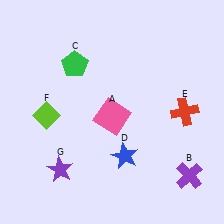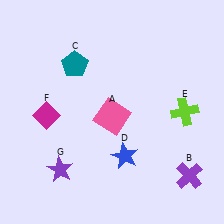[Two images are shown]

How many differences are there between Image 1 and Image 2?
There are 3 differences between the two images.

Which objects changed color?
C changed from green to teal. E changed from red to lime. F changed from lime to magenta.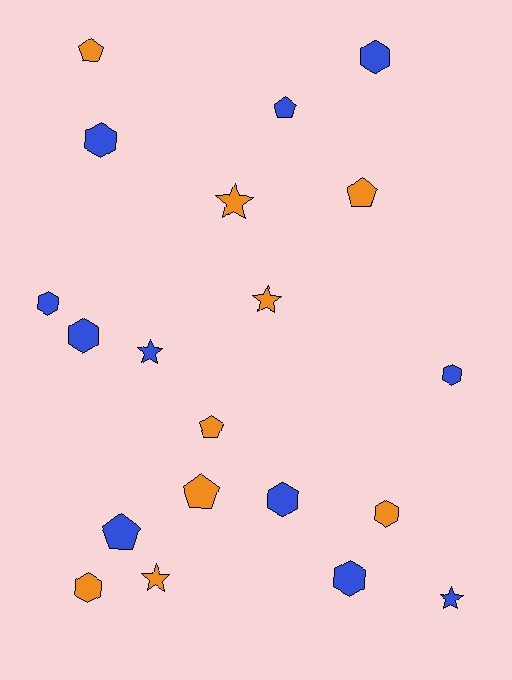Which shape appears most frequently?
Hexagon, with 9 objects.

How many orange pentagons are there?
There are 4 orange pentagons.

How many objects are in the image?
There are 20 objects.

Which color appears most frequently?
Blue, with 11 objects.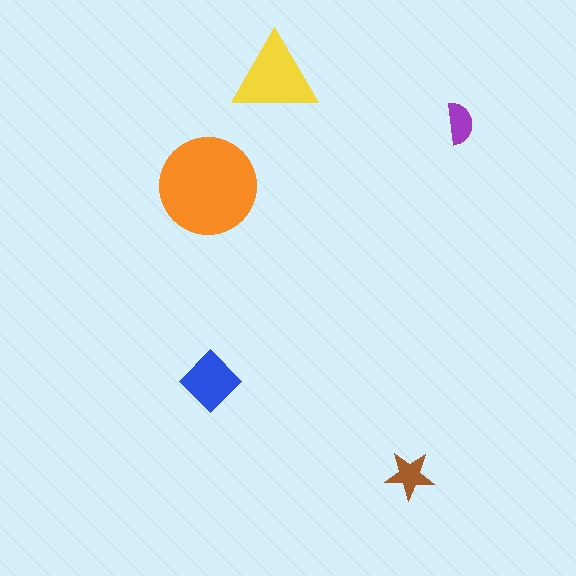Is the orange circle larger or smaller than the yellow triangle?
Larger.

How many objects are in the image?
There are 5 objects in the image.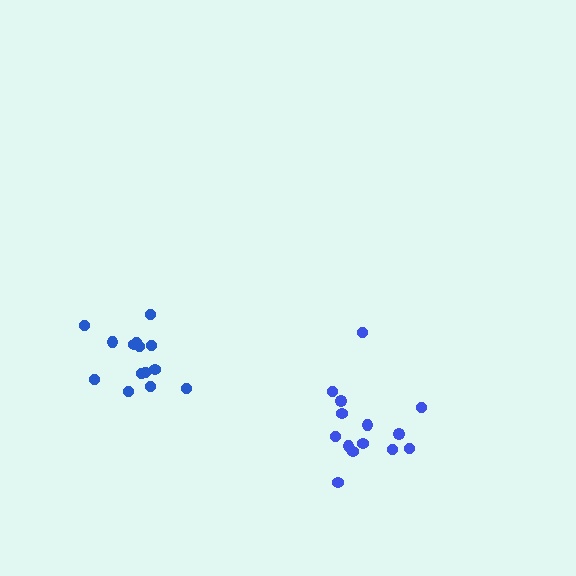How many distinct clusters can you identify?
There are 2 distinct clusters.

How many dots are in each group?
Group 1: 14 dots, Group 2: 14 dots (28 total).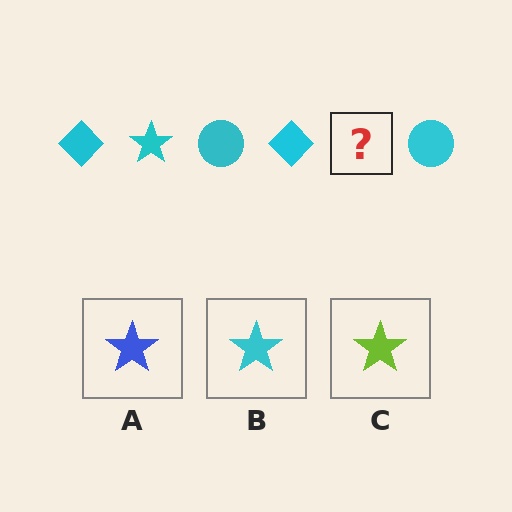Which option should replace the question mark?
Option B.